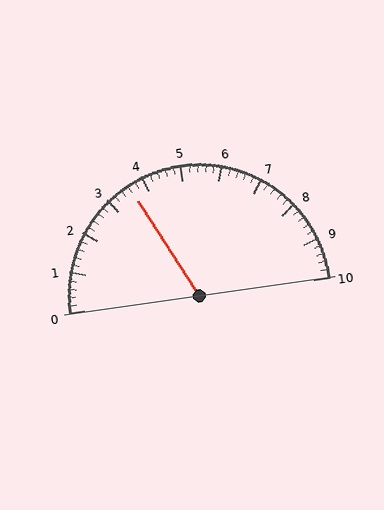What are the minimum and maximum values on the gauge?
The gauge ranges from 0 to 10.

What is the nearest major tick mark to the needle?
The nearest major tick mark is 4.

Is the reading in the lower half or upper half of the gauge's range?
The reading is in the lower half of the range (0 to 10).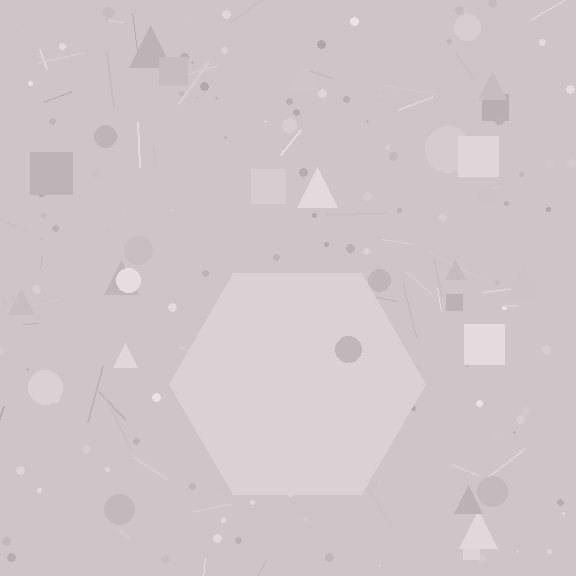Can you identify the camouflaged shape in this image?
The camouflaged shape is a hexagon.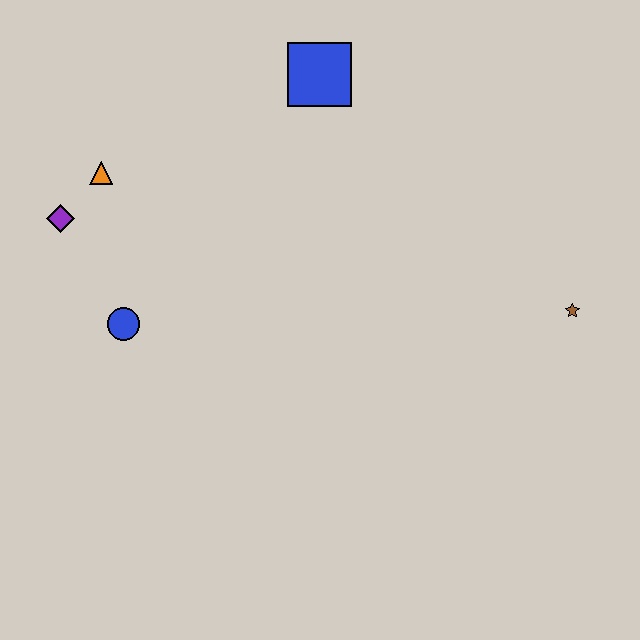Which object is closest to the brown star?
The blue square is closest to the brown star.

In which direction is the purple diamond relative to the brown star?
The purple diamond is to the left of the brown star.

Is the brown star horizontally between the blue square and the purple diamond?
No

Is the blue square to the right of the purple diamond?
Yes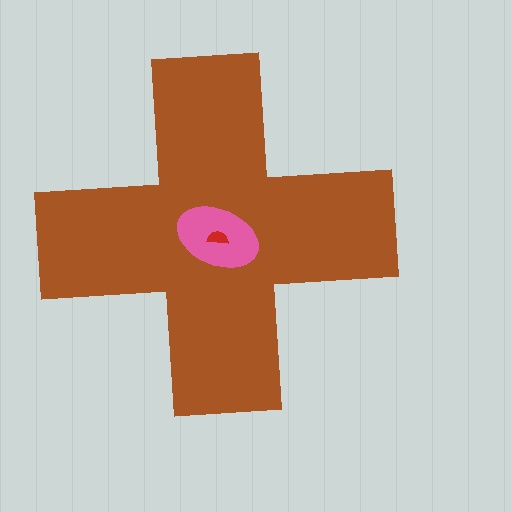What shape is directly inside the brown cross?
The pink ellipse.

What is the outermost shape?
The brown cross.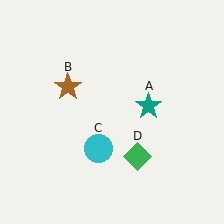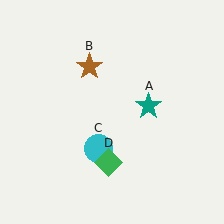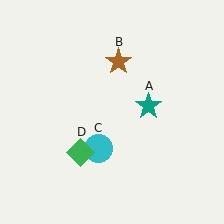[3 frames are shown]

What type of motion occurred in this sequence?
The brown star (object B), green diamond (object D) rotated clockwise around the center of the scene.